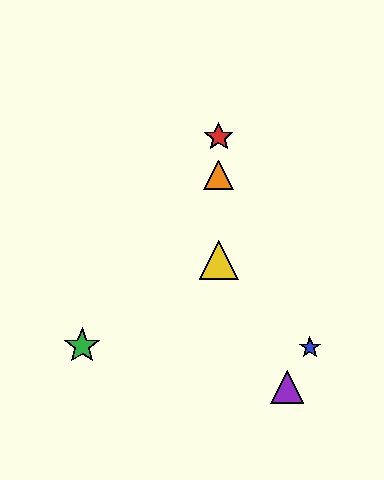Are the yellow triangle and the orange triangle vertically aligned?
Yes, both are at x≈219.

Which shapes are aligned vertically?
The red star, the yellow triangle, the orange triangle are aligned vertically.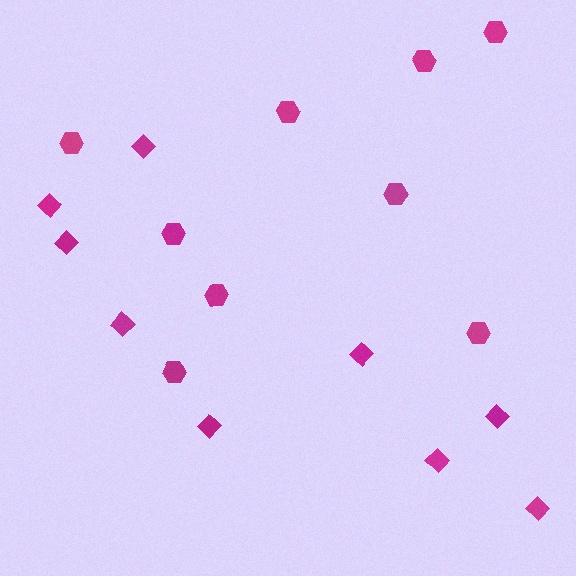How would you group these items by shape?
There are 2 groups: one group of diamonds (9) and one group of hexagons (9).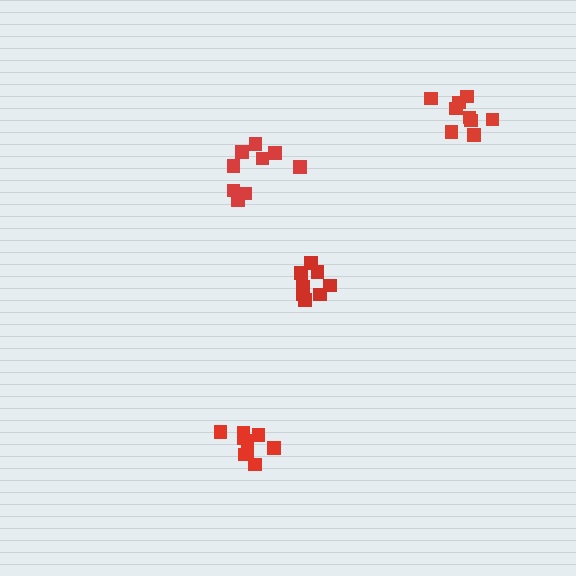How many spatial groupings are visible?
There are 4 spatial groupings.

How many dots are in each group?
Group 1: 9 dots, Group 2: 9 dots, Group 3: 8 dots, Group 4: 10 dots (36 total).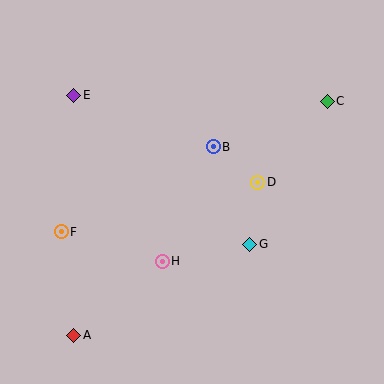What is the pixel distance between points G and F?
The distance between G and F is 189 pixels.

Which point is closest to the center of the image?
Point B at (213, 147) is closest to the center.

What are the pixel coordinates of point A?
Point A is at (74, 335).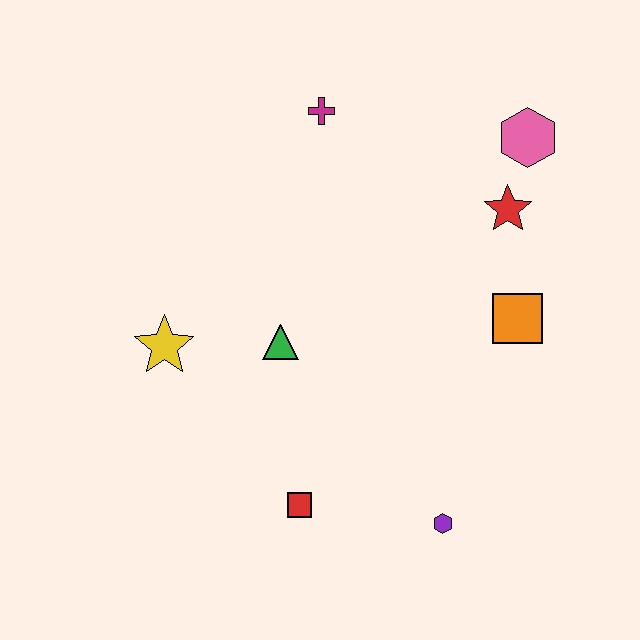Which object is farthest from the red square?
The pink hexagon is farthest from the red square.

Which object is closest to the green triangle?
The yellow star is closest to the green triangle.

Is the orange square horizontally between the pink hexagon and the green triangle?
Yes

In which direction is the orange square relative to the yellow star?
The orange square is to the right of the yellow star.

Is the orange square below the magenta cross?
Yes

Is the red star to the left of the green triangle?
No